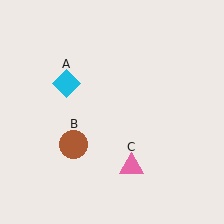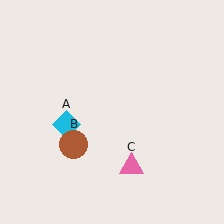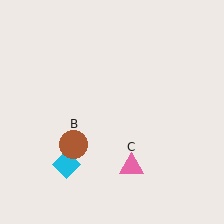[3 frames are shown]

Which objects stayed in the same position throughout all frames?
Brown circle (object B) and pink triangle (object C) remained stationary.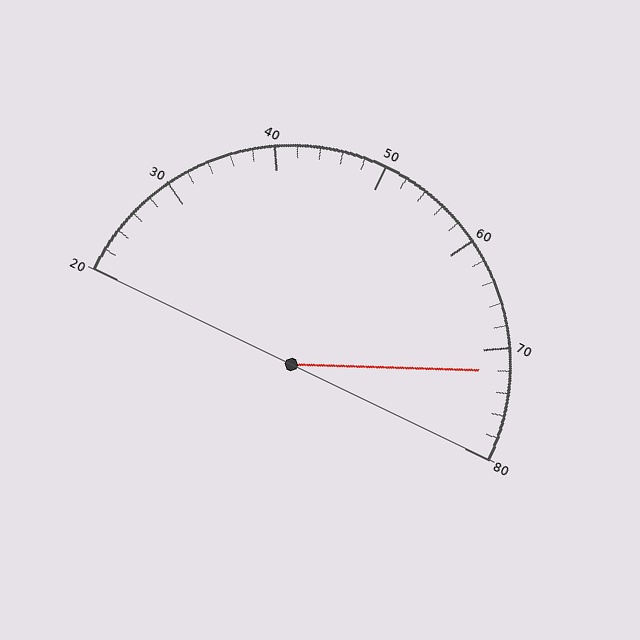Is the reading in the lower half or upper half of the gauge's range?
The reading is in the upper half of the range (20 to 80).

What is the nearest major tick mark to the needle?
The nearest major tick mark is 70.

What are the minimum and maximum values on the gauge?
The gauge ranges from 20 to 80.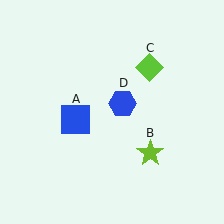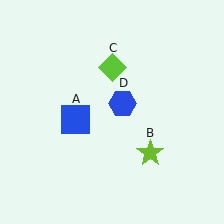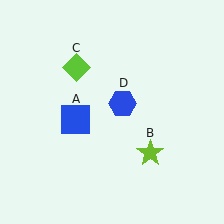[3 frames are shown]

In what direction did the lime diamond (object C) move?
The lime diamond (object C) moved left.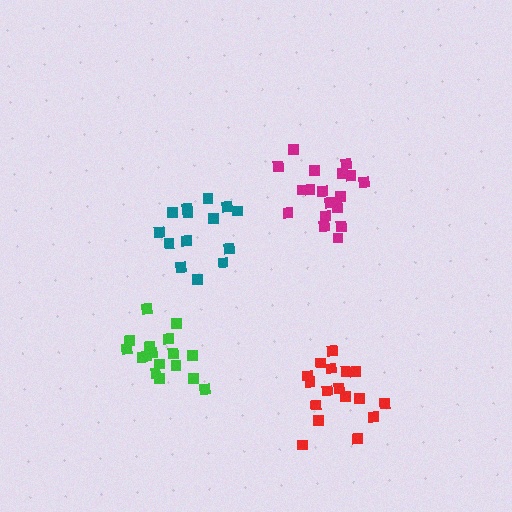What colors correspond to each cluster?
The clusters are colored: magenta, red, green, teal.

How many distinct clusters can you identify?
There are 4 distinct clusters.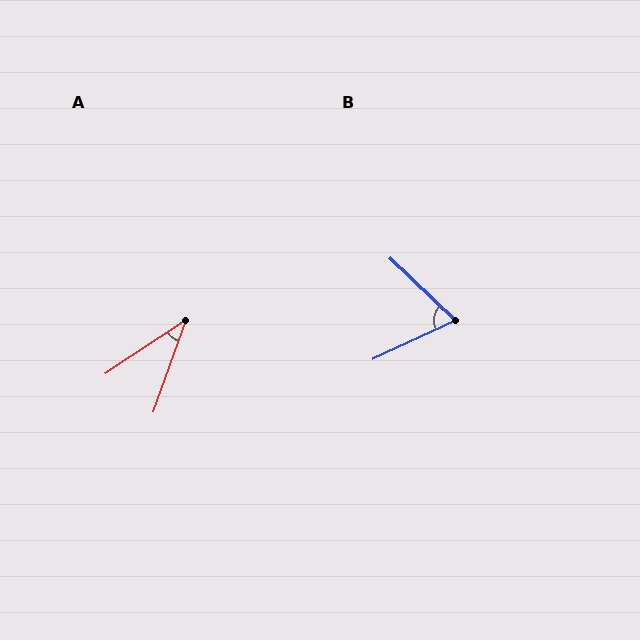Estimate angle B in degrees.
Approximately 69 degrees.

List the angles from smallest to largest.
A (37°), B (69°).